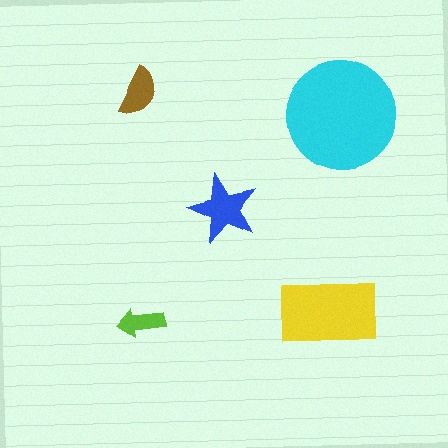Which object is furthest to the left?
The lime arrow is leftmost.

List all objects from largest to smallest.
The cyan circle, the yellow rectangle, the blue star, the brown semicircle, the lime arrow.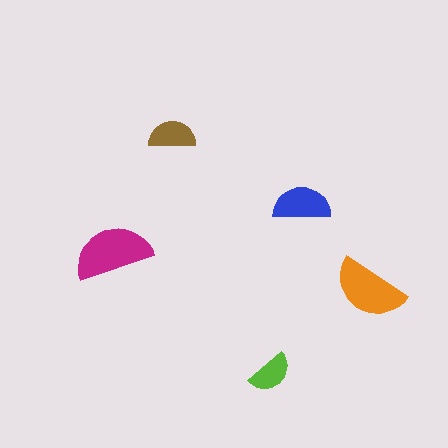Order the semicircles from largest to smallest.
the magenta one, the orange one, the blue one, the brown one, the lime one.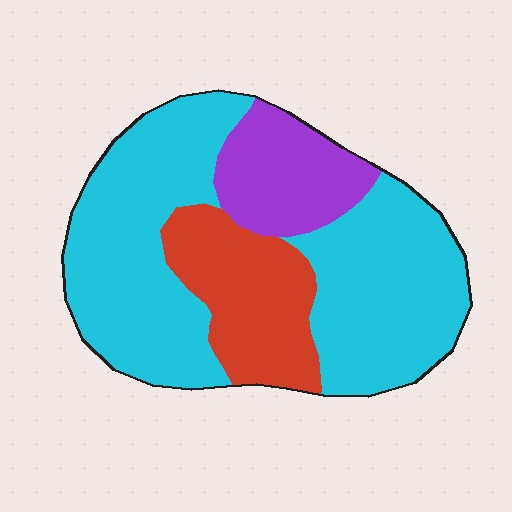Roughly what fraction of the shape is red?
Red covers 20% of the shape.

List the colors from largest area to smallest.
From largest to smallest: cyan, red, purple.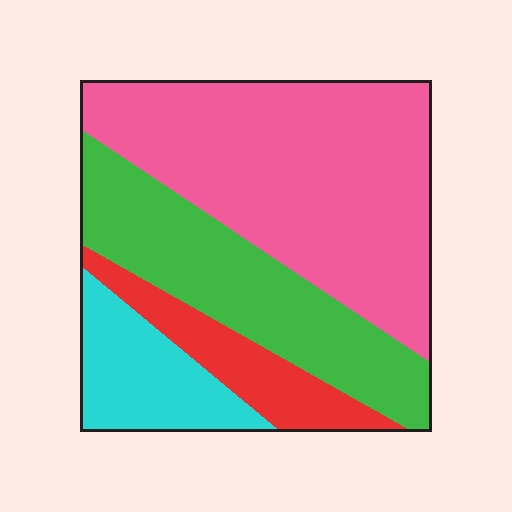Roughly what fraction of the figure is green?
Green takes up about one quarter (1/4) of the figure.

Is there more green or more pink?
Pink.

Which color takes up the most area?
Pink, at roughly 45%.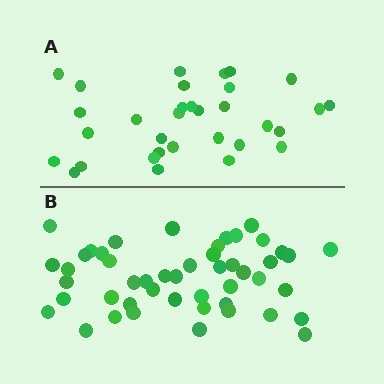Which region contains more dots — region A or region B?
Region B (the bottom region) has more dots.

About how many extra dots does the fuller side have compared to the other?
Region B has approximately 15 more dots than region A.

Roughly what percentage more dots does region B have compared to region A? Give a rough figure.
About 50% more.